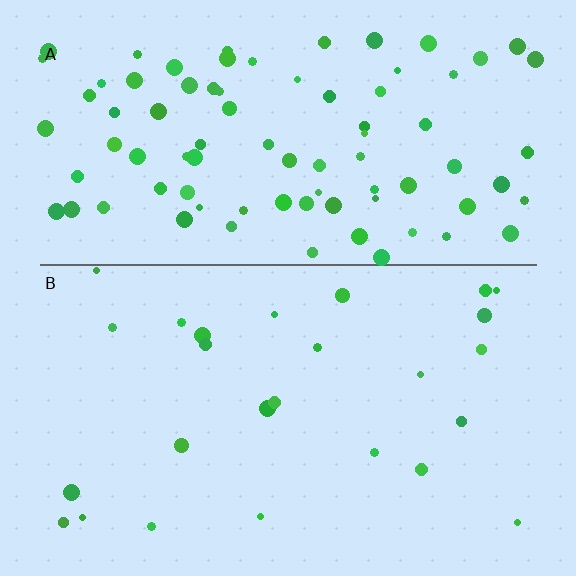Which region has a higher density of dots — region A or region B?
A (the top).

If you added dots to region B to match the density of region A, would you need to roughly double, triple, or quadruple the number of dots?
Approximately triple.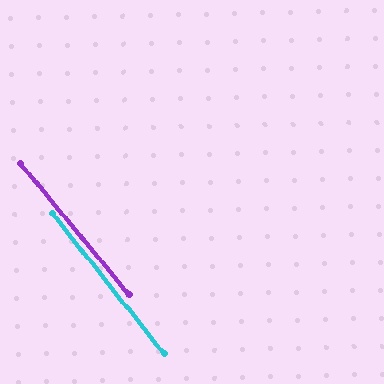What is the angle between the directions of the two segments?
Approximately 1 degree.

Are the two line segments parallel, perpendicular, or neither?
Parallel — their directions differ by only 1.1°.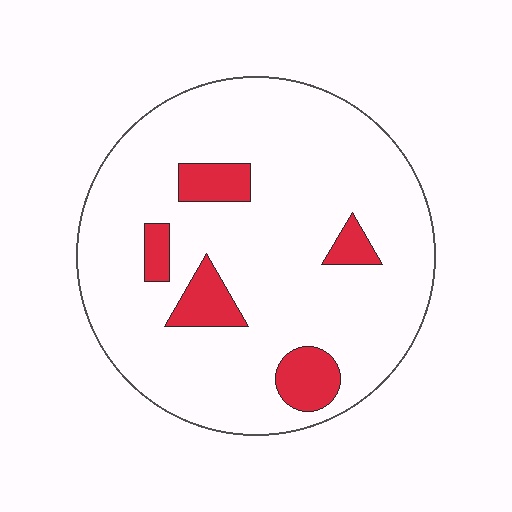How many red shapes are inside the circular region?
5.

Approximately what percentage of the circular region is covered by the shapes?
Approximately 10%.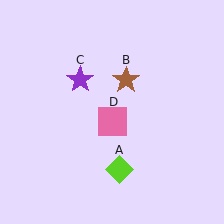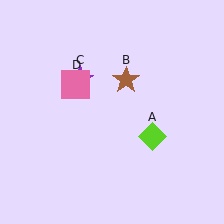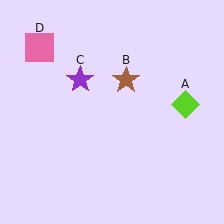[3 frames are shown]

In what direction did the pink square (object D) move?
The pink square (object D) moved up and to the left.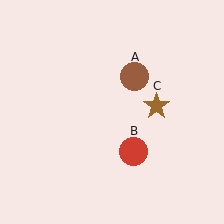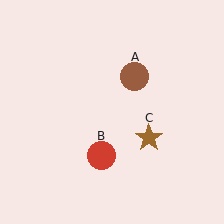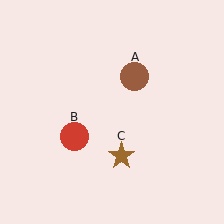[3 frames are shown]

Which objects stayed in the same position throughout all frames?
Brown circle (object A) remained stationary.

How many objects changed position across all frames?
2 objects changed position: red circle (object B), brown star (object C).